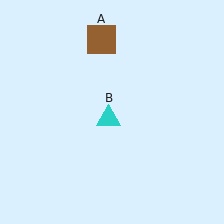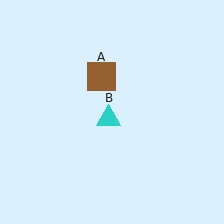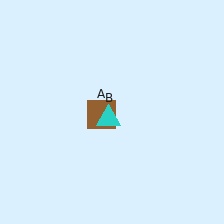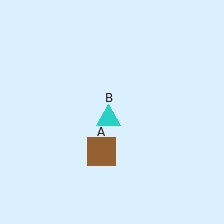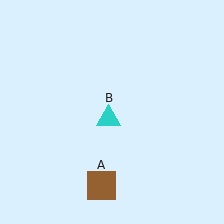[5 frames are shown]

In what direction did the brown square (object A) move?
The brown square (object A) moved down.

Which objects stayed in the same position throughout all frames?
Cyan triangle (object B) remained stationary.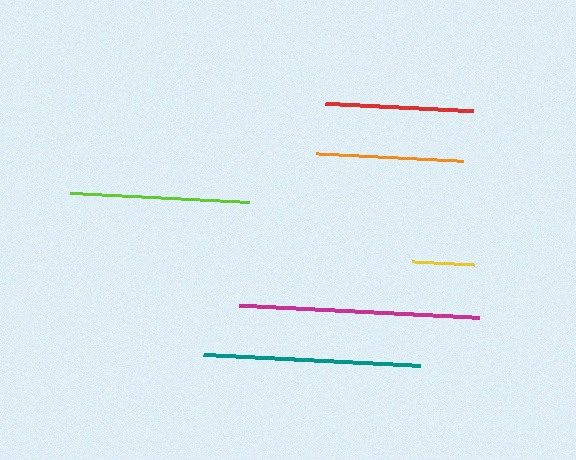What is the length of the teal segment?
The teal segment is approximately 217 pixels long.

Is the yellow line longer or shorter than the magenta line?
The magenta line is longer than the yellow line.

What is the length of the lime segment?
The lime segment is approximately 180 pixels long.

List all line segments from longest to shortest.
From longest to shortest: magenta, teal, lime, red, orange, yellow.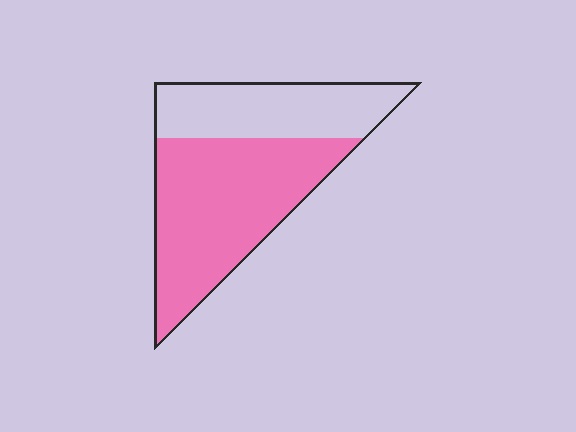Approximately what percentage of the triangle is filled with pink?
Approximately 65%.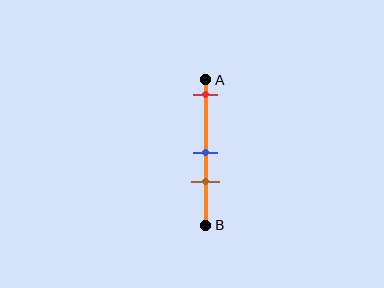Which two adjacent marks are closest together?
The blue and brown marks are the closest adjacent pair.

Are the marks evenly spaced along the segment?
No, the marks are not evenly spaced.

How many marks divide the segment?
There are 3 marks dividing the segment.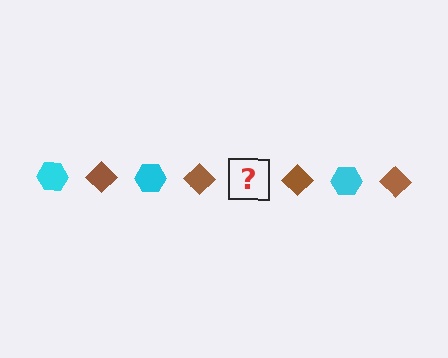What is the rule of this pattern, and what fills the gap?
The rule is that the pattern alternates between cyan hexagon and brown diamond. The gap should be filled with a cyan hexagon.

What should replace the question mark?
The question mark should be replaced with a cyan hexagon.